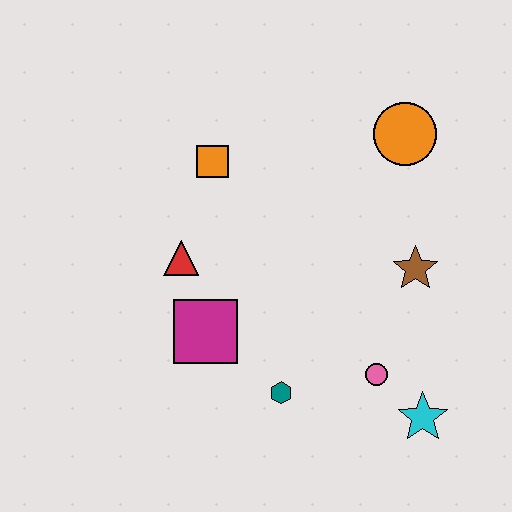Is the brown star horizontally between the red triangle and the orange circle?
No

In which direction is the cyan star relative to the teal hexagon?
The cyan star is to the right of the teal hexagon.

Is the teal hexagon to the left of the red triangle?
No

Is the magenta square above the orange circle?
No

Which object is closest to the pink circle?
The cyan star is closest to the pink circle.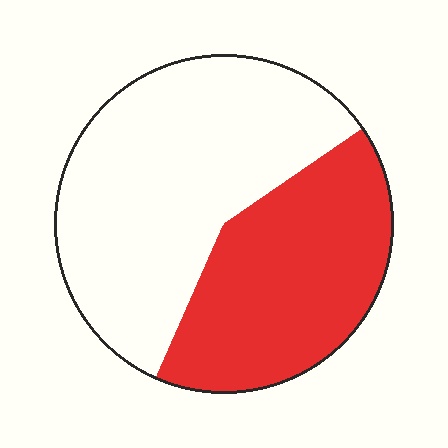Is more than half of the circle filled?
No.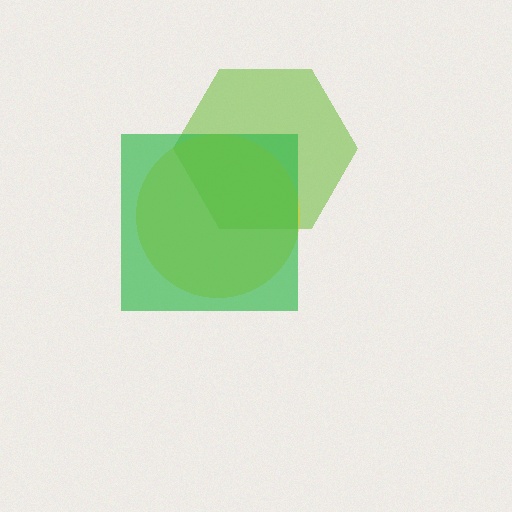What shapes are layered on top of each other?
The layered shapes are: a lime hexagon, a yellow circle, a green square.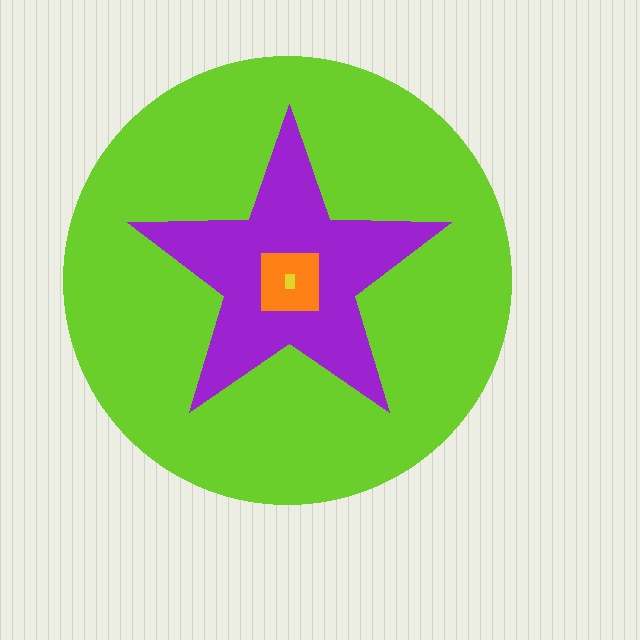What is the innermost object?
The yellow rectangle.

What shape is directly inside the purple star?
The orange square.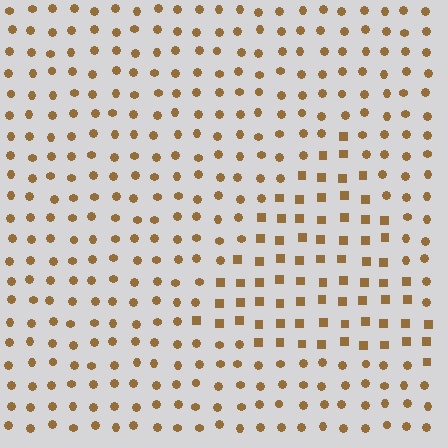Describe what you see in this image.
The image is filled with small brown elements arranged in a uniform grid. A triangle-shaped region contains squares, while the surrounding area contains circles. The boundary is defined purely by the change in element shape.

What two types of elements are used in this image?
The image uses squares inside the triangle region and circles outside it.